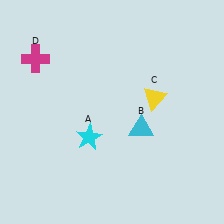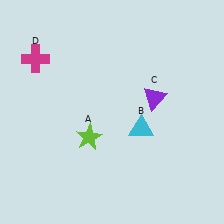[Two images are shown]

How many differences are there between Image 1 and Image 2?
There are 2 differences between the two images.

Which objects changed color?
A changed from cyan to lime. C changed from yellow to purple.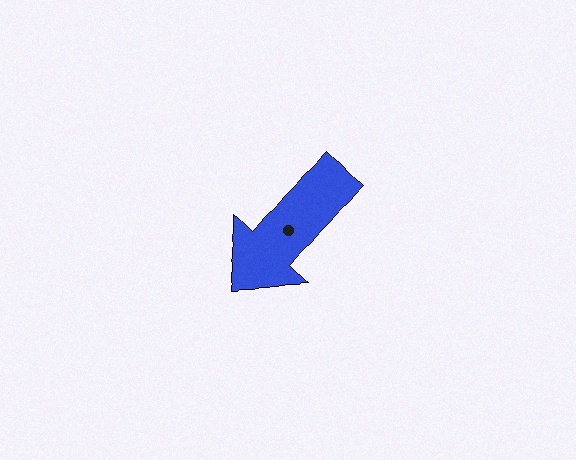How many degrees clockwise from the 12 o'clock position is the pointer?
Approximately 226 degrees.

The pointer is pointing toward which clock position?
Roughly 8 o'clock.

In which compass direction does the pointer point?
Southwest.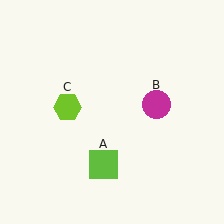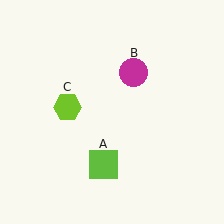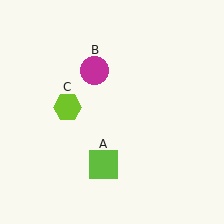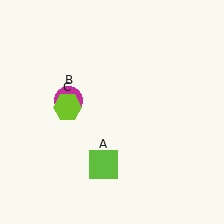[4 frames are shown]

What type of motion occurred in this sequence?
The magenta circle (object B) rotated counterclockwise around the center of the scene.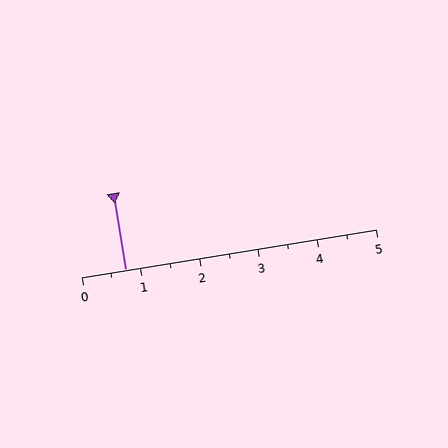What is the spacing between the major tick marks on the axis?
The major ticks are spaced 1 apart.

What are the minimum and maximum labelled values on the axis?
The axis runs from 0 to 5.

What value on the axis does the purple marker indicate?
The marker indicates approximately 0.8.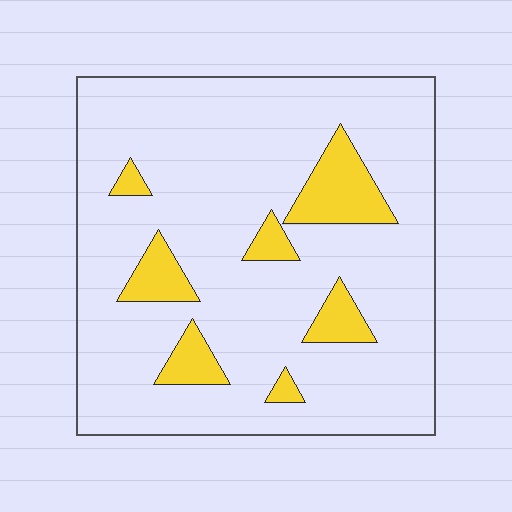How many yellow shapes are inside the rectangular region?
7.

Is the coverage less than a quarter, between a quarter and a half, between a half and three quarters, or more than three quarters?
Less than a quarter.